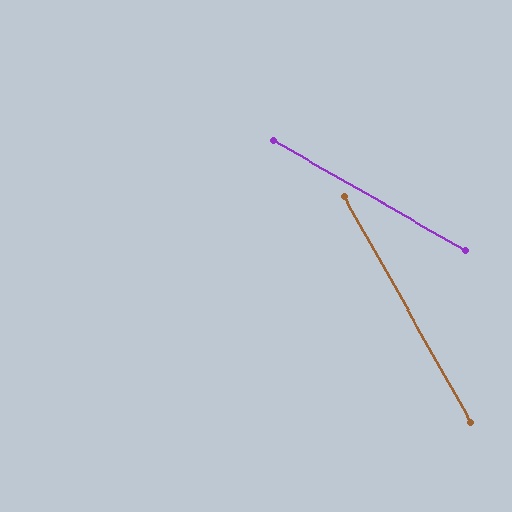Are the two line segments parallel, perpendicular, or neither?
Neither parallel nor perpendicular — they differ by about 31°.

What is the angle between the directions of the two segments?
Approximately 31 degrees.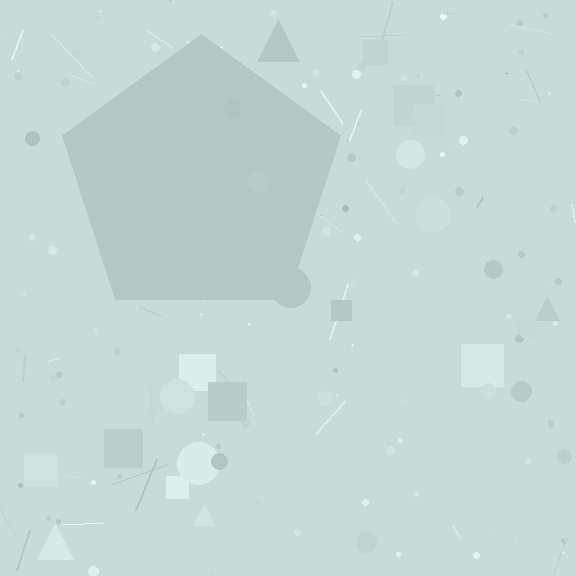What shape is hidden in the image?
A pentagon is hidden in the image.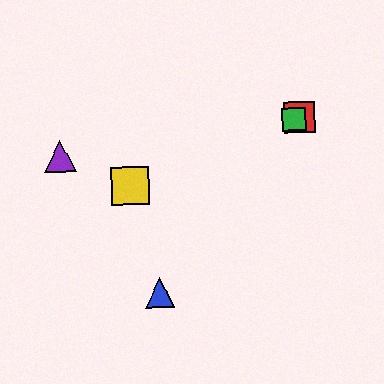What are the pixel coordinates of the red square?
The red square is at (299, 117).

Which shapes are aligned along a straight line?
The red square, the green square, the yellow square are aligned along a straight line.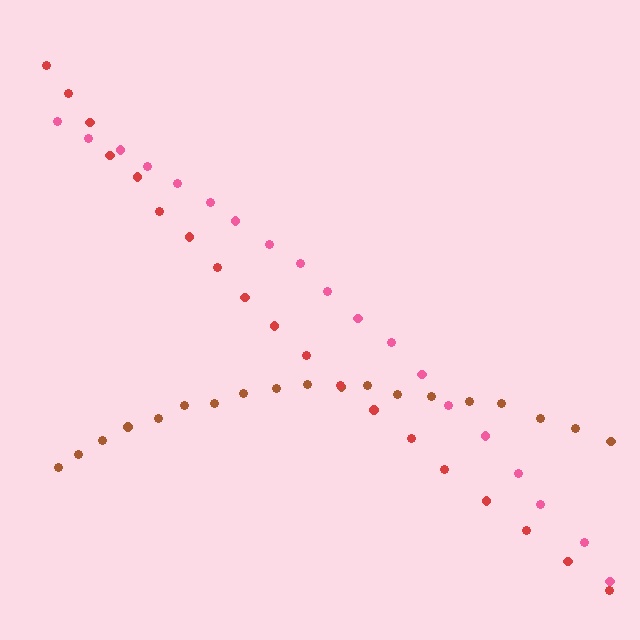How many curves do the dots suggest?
There are 3 distinct paths.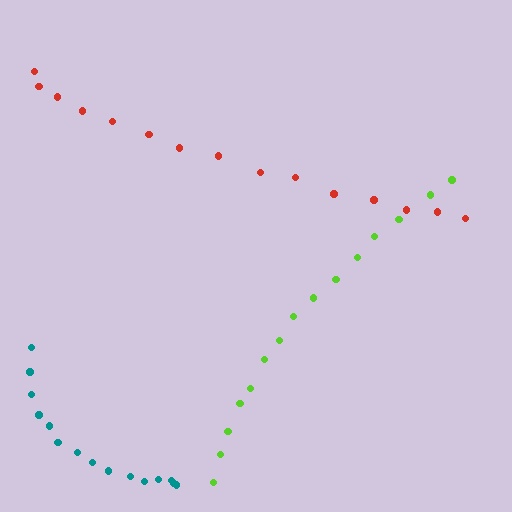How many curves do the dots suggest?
There are 3 distinct paths.